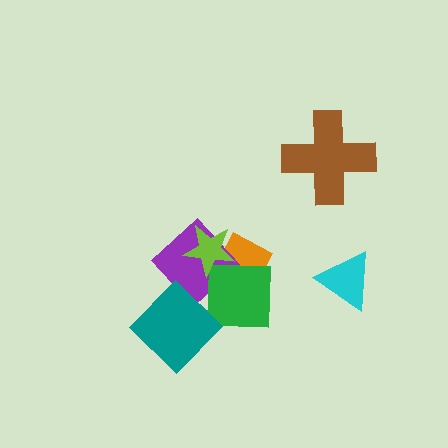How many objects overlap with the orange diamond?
3 objects overlap with the orange diamond.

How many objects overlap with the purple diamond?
4 objects overlap with the purple diamond.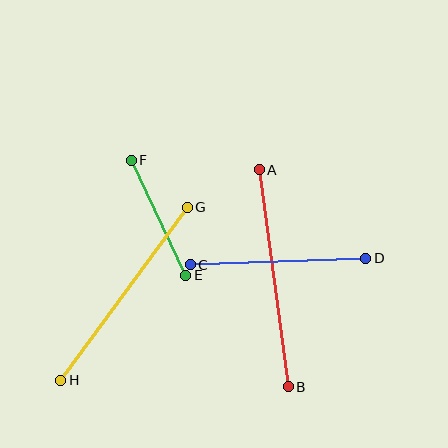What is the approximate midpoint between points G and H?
The midpoint is at approximately (124, 294) pixels.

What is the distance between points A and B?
The distance is approximately 219 pixels.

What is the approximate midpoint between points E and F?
The midpoint is at approximately (159, 218) pixels.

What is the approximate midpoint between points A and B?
The midpoint is at approximately (274, 278) pixels.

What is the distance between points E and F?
The distance is approximately 127 pixels.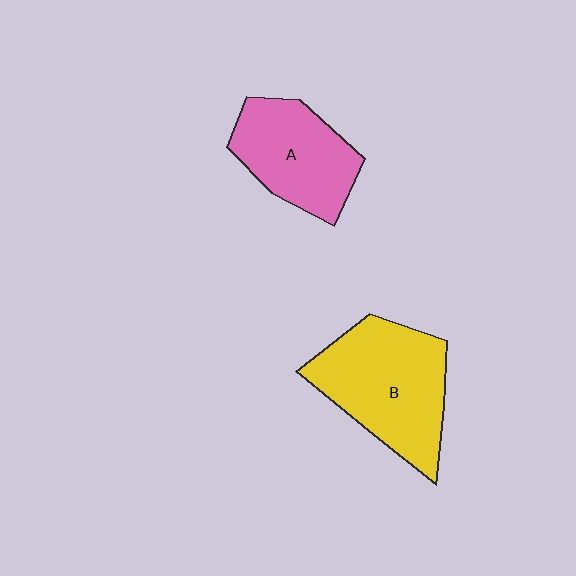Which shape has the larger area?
Shape B (yellow).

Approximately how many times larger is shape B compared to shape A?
Approximately 1.3 times.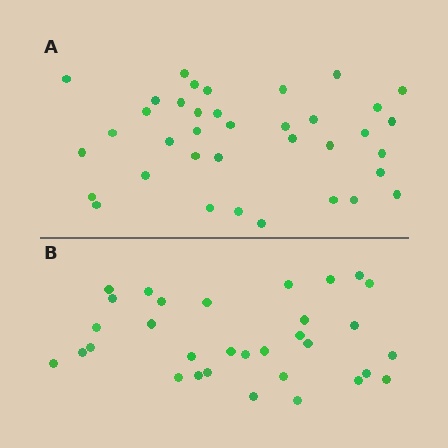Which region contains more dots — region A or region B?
Region A (the top region) has more dots.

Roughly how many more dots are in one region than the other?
Region A has about 5 more dots than region B.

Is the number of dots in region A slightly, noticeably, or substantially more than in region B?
Region A has only slightly more — the two regions are fairly close. The ratio is roughly 1.2 to 1.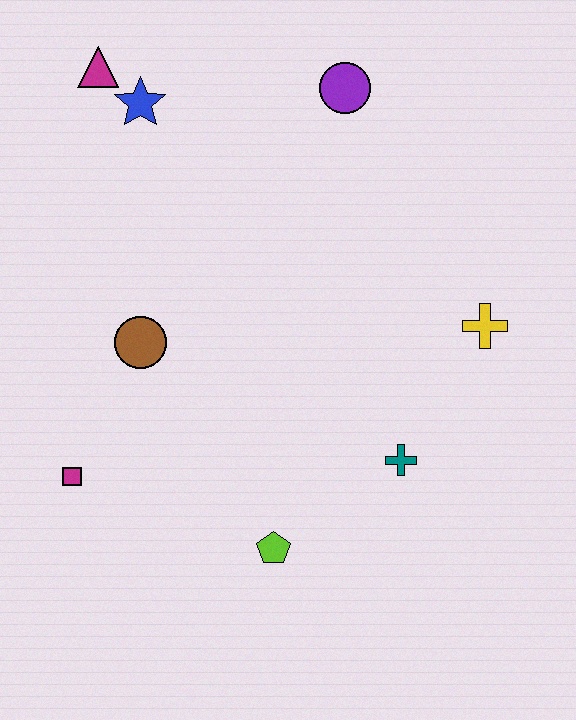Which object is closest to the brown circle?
The magenta square is closest to the brown circle.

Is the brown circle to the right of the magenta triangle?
Yes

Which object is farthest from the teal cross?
The magenta triangle is farthest from the teal cross.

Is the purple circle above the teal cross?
Yes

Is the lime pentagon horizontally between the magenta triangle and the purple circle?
Yes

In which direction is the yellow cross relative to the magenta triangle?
The yellow cross is to the right of the magenta triangle.